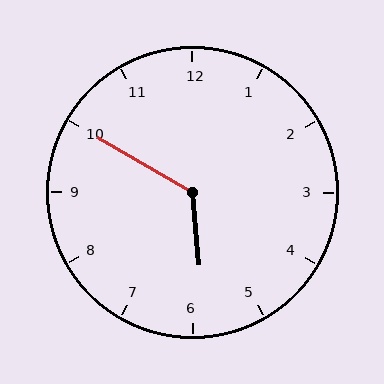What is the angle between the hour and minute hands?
Approximately 125 degrees.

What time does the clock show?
5:50.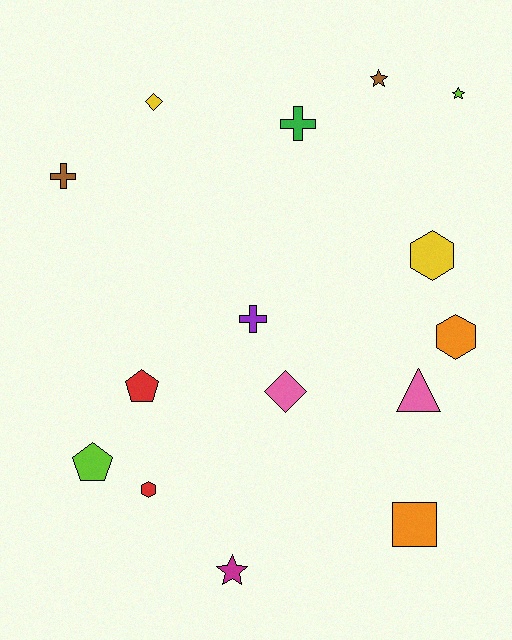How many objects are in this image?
There are 15 objects.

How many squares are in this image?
There is 1 square.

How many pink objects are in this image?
There are 2 pink objects.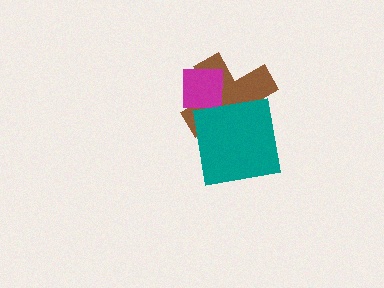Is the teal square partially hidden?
No, no other shape covers it.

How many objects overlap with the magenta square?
1 object overlaps with the magenta square.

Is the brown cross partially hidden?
Yes, it is partially covered by another shape.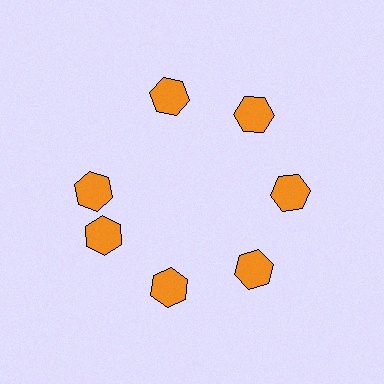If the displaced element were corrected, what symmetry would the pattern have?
It would have 7-fold rotational symmetry — the pattern would map onto itself every 51 degrees.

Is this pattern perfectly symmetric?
No. The 7 orange hexagons are arranged in a ring, but one element near the 10 o'clock position is rotated out of alignment along the ring, breaking the 7-fold rotational symmetry.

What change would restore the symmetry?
The symmetry would be restored by rotating it back into even spacing with its neighbors so that all 7 hexagons sit at equal angles and equal distance from the center.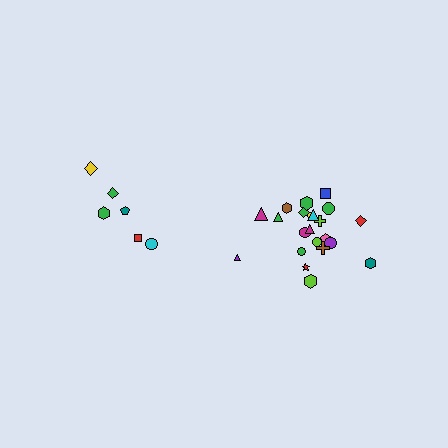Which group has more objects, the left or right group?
The right group.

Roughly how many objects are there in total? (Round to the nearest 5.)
Roughly 30 objects in total.